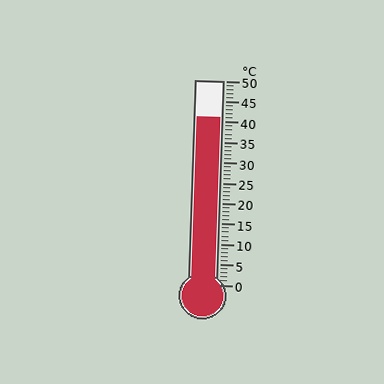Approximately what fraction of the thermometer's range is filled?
The thermometer is filled to approximately 80% of its range.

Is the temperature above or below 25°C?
The temperature is above 25°C.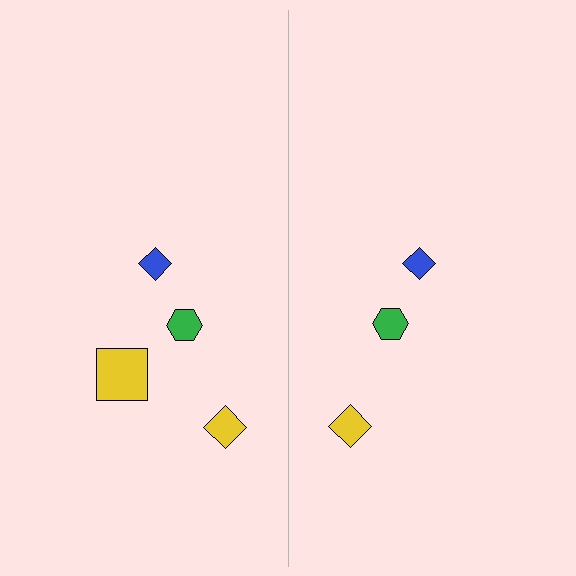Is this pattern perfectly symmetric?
No, the pattern is not perfectly symmetric. A yellow square is missing from the right side.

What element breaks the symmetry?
A yellow square is missing from the right side.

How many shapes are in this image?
There are 7 shapes in this image.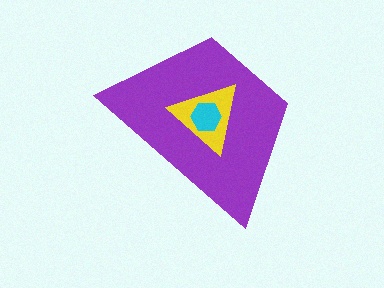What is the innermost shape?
The cyan hexagon.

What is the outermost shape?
The purple trapezoid.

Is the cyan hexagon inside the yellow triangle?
Yes.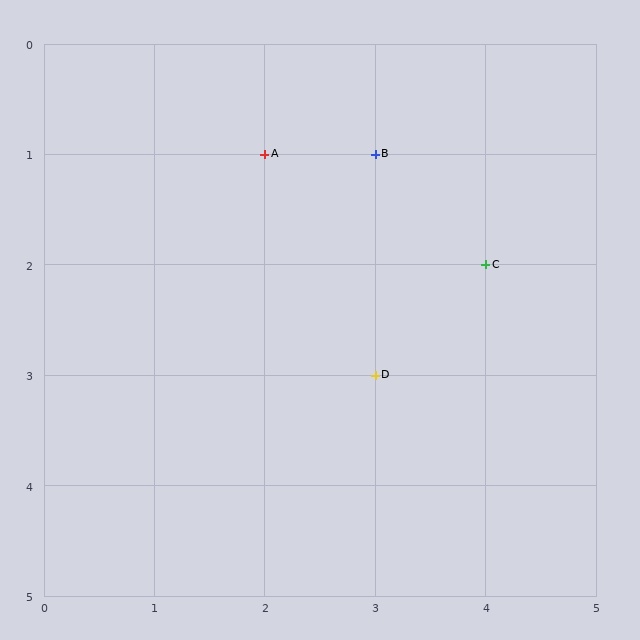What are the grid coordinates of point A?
Point A is at grid coordinates (2, 1).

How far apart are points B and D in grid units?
Points B and D are 2 rows apart.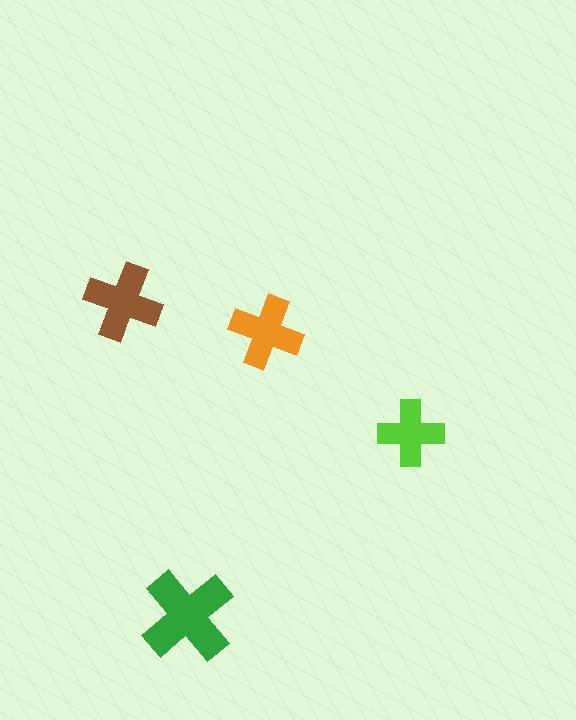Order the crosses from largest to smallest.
the green one, the brown one, the orange one, the lime one.